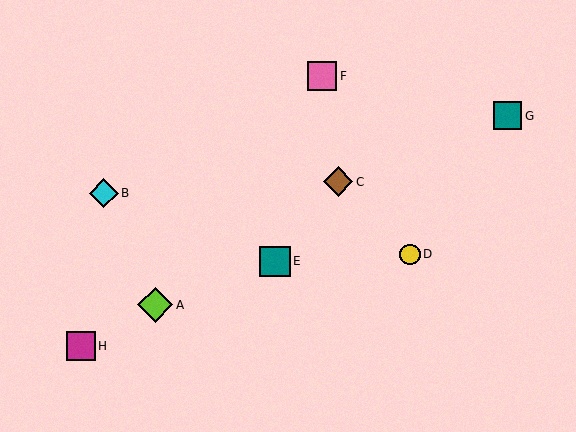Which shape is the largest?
The lime diamond (labeled A) is the largest.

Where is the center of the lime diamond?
The center of the lime diamond is at (155, 305).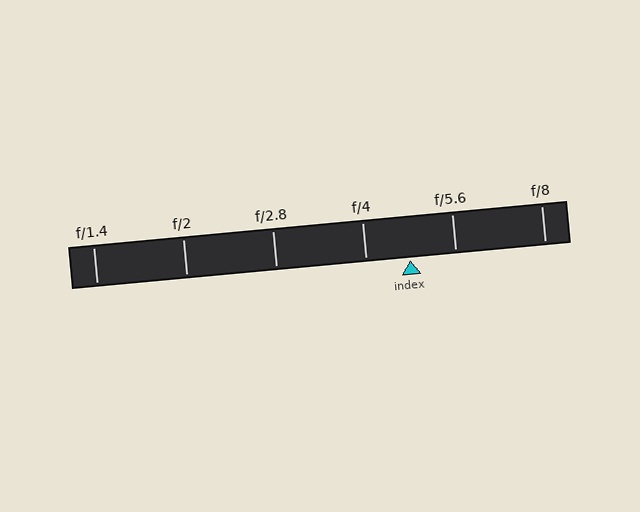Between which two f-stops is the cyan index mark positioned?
The index mark is between f/4 and f/5.6.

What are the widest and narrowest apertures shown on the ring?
The widest aperture shown is f/1.4 and the narrowest is f/8.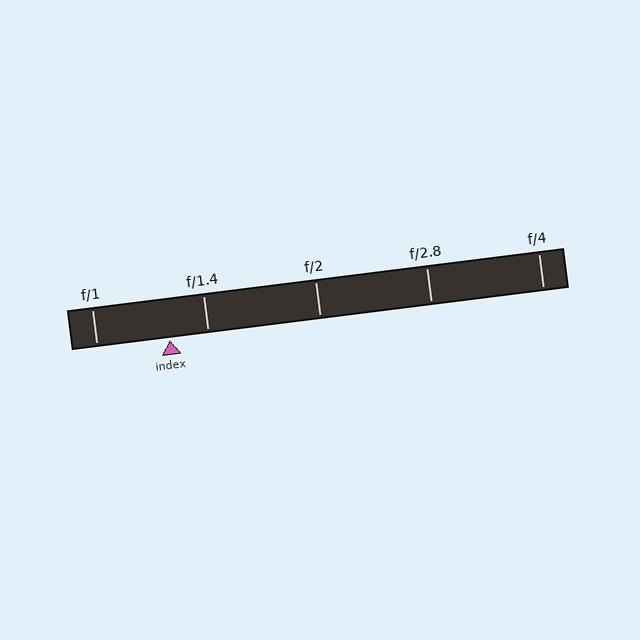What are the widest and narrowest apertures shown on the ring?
The widest aperture shown is f/1 and the narrowest is f/4.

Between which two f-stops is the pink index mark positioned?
The index mark is between f/1 and f/1.4.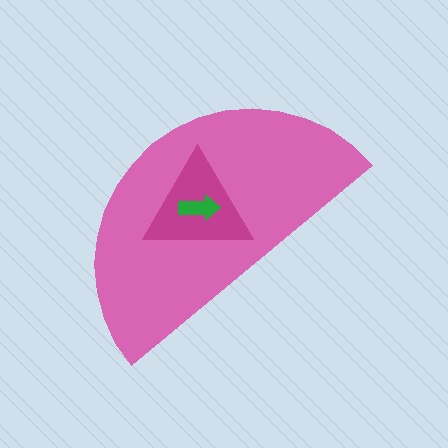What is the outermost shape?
The pink semicircle.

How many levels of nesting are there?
3.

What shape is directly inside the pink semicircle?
The magenta triangle.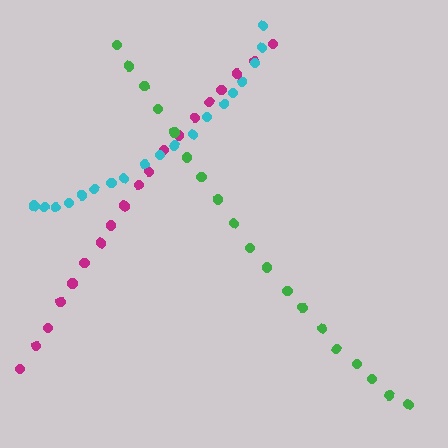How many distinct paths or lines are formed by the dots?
There are 3 distinct paths.